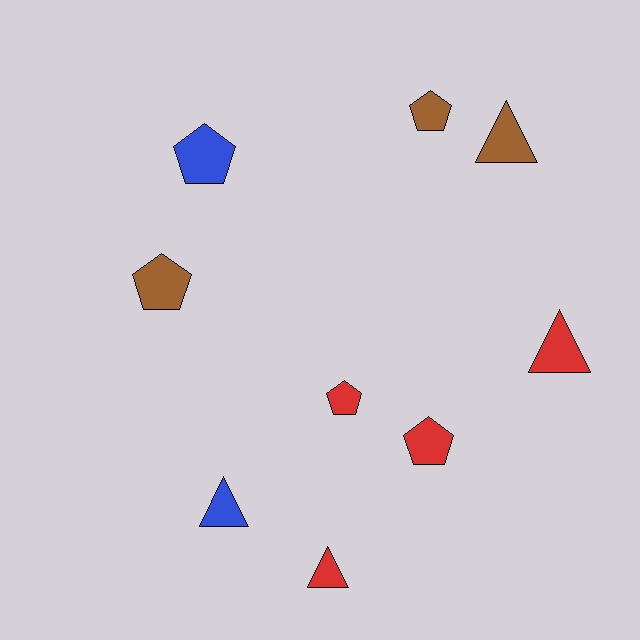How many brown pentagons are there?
There are 2 brown pentagons.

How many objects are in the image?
There are 9 objects.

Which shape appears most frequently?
Pentagon, with 5 objects.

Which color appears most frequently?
Red, with 4 objects.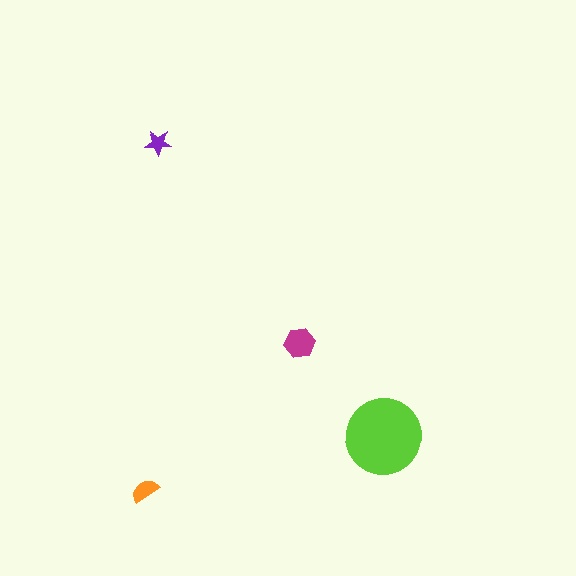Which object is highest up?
The purple star is topmost.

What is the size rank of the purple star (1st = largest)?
4th.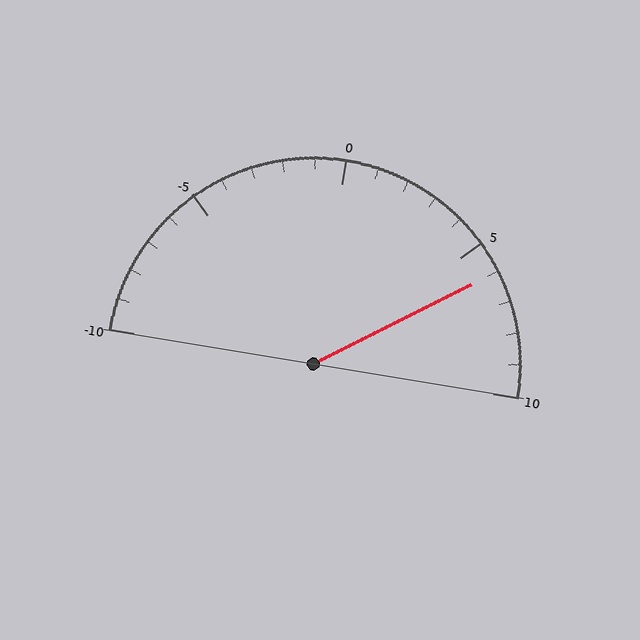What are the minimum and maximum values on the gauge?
The gauge ranges from -10 to 10.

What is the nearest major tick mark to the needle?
The nearest major tick mark is 5.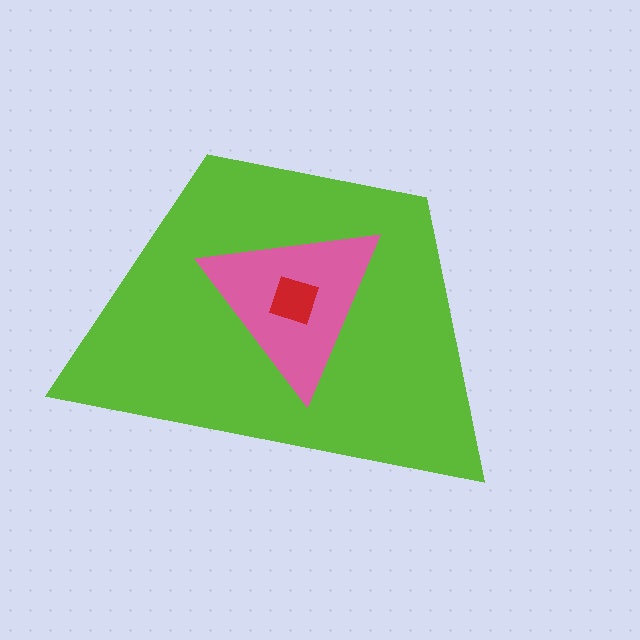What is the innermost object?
The red diamond.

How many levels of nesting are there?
3.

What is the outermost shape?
The lime trapezoid.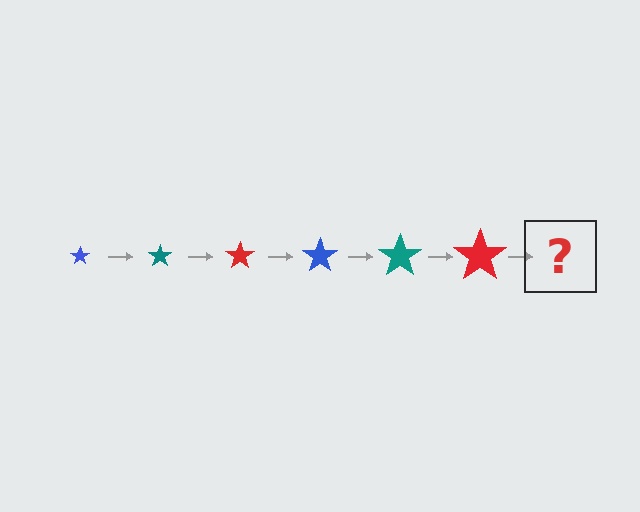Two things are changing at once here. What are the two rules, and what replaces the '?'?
The two rules are that the star grows larger each step and the color cycles through blue, teal, and red. The '?' should be a blue star, larger than the previous one.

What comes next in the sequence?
The next element should be a blue star, larger than the previous one.